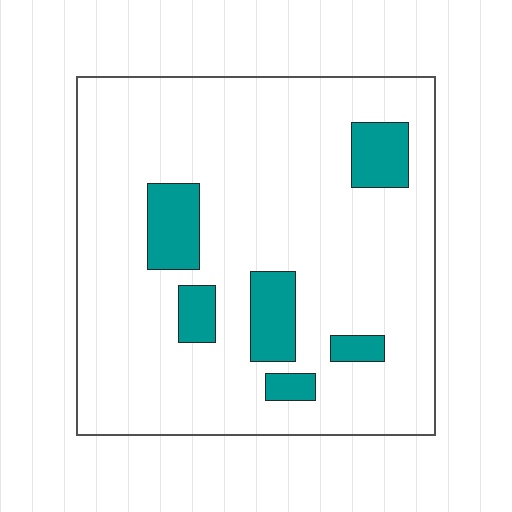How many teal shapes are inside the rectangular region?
6.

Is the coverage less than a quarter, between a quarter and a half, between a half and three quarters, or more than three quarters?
Less than a quarter.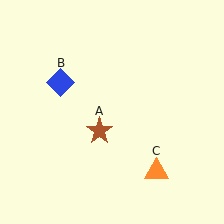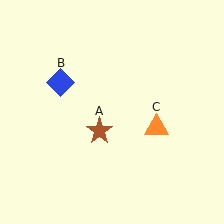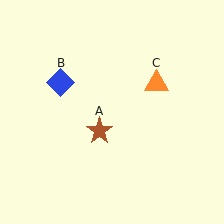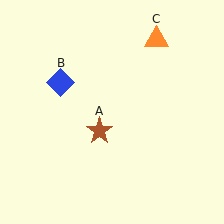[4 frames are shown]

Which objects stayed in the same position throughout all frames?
Brown star (object A) and blue diamond (object B) remained stationary.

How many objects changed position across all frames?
1 object changed position: orange triangle (object C).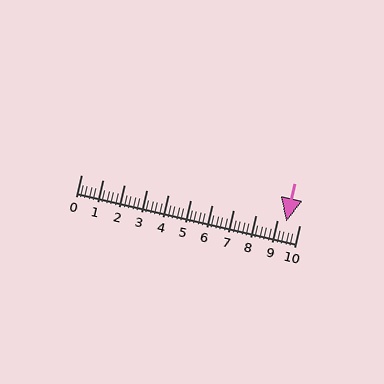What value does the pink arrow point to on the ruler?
The pink arrow points to approximately 9.4.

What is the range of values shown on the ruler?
The ruler shows values from 0 to 10.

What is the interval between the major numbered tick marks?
The major tick marks are spaced 1 units apart.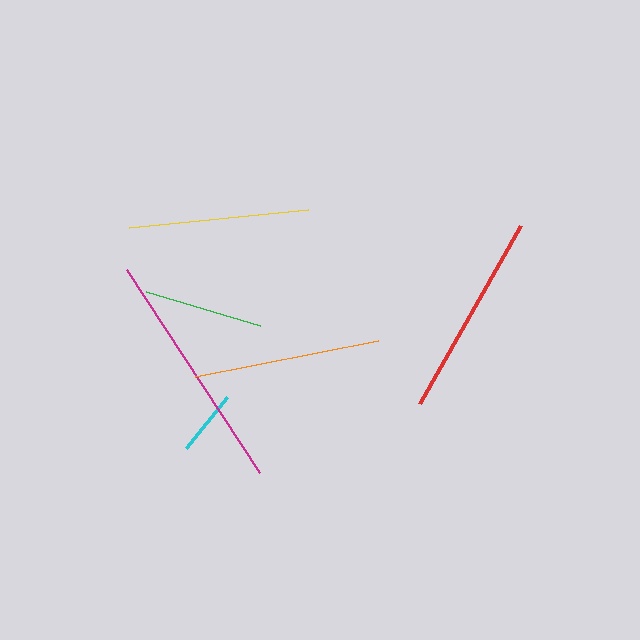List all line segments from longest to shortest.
From longest to shortest: magenta, red, orange, yellow, green, cyan.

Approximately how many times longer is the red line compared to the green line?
The red line is approximately 1.7 times the length of the green line.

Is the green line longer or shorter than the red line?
The red line is longer than the green line.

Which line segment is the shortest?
The cyan line is the shortest at approximately 66 pixels.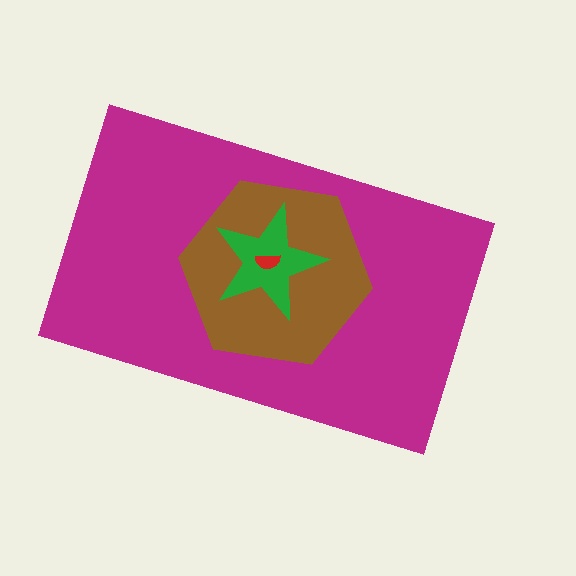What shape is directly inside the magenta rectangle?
The brown hexagon.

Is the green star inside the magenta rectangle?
Yes.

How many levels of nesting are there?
4.